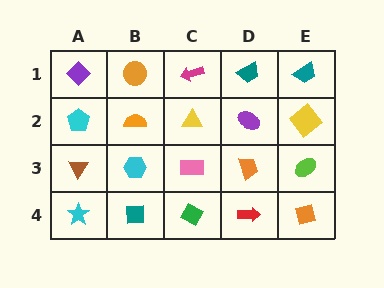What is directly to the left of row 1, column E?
A teal trapezoid.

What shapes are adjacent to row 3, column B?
An orange semicircle (row 2, column B), a teal square (row 4, column B), a brown triangle (row 3, column A), a pink rectangle (row 3, column C).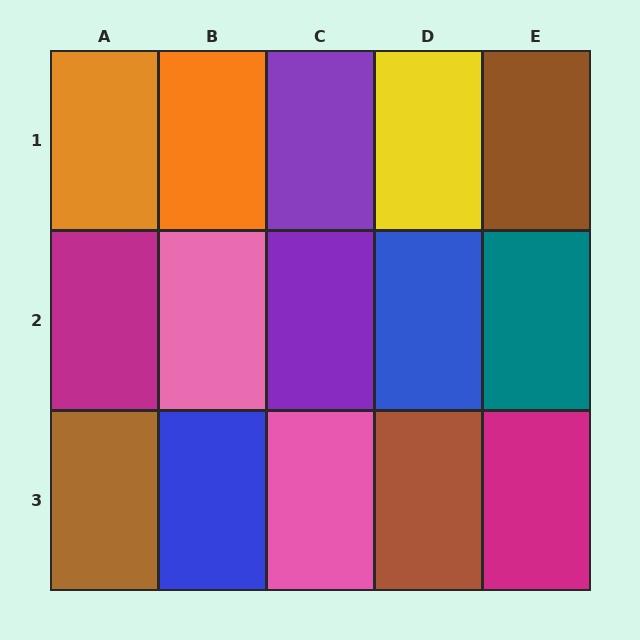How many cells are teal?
1 cell is teal.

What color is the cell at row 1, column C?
Purple.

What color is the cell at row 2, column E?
Teal.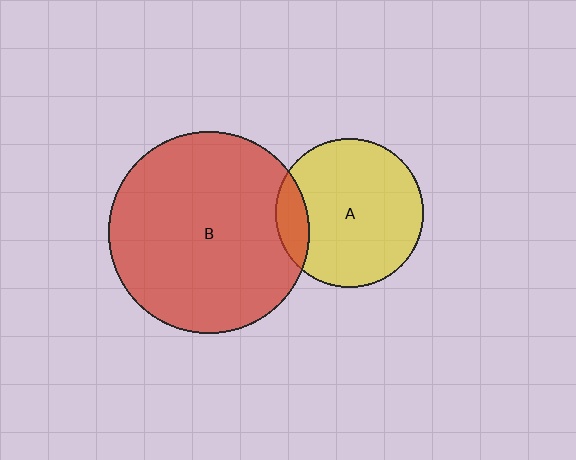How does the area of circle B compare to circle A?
Approximately 1.8 times.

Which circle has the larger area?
Circle B (red).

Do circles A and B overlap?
Yes.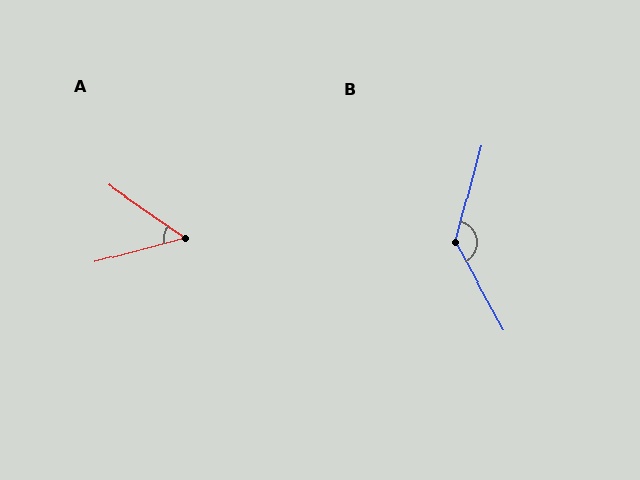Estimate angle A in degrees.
Approximately 49 degrees.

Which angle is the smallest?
A, at approximately 49 degrees.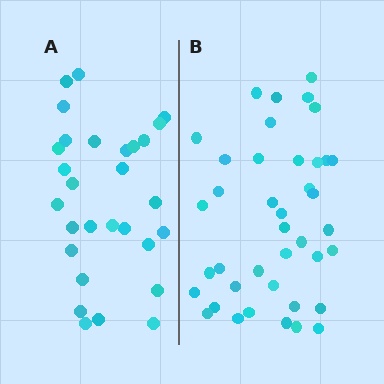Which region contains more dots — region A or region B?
Region B (the right region) has more dots.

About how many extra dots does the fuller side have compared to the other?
Region B has roughly 12 or so more dots than region A.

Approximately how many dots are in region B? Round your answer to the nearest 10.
About 40 dots.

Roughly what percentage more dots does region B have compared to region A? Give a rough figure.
About 40% more.